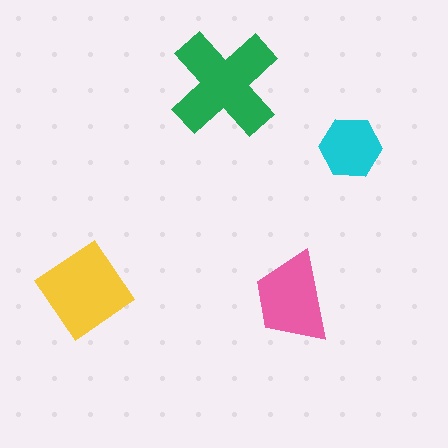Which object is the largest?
The green cross.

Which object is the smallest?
The cyan hexagon.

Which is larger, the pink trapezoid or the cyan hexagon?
The pink trapezoid.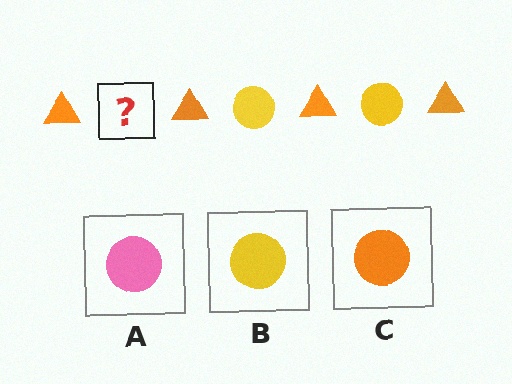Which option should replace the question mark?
Option B.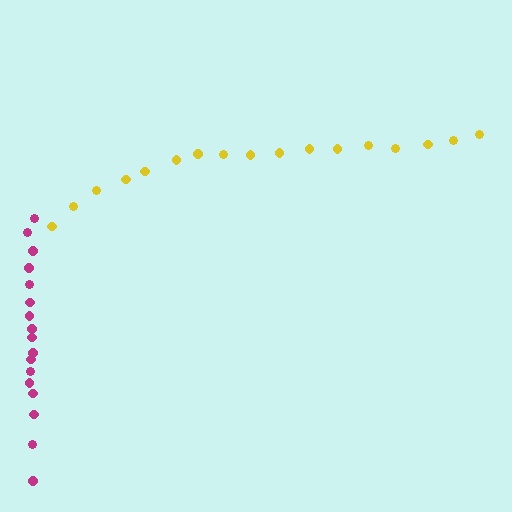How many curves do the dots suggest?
There are 2 distinct paths.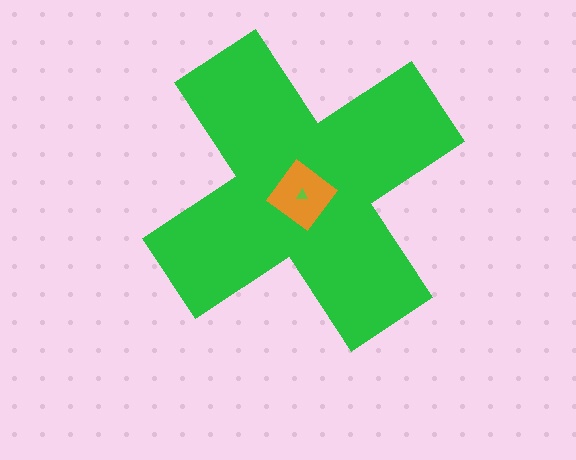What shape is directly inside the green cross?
The orange diamond.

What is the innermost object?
The lime triangle.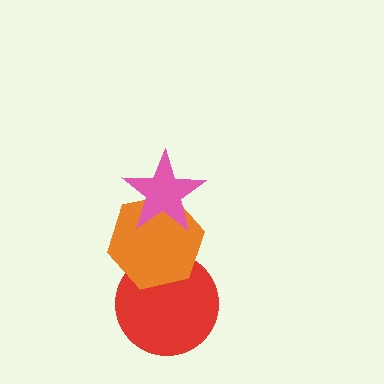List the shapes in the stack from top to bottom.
From top to bottom: the pink star, the orange hexagon, the red circle.